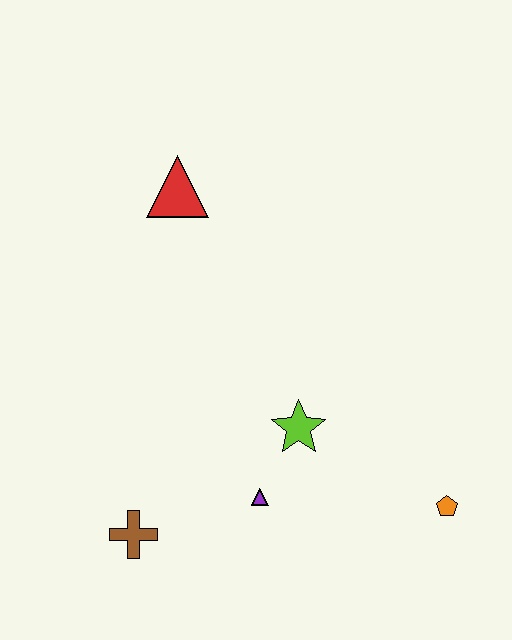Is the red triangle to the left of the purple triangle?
Yes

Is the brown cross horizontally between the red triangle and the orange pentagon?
No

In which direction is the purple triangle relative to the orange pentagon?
The purple triangle is to the left of the orange pentagon.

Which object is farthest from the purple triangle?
The red triangle is farthest from the purple triangle.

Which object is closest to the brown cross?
The purple triangle is closest to the brown cross.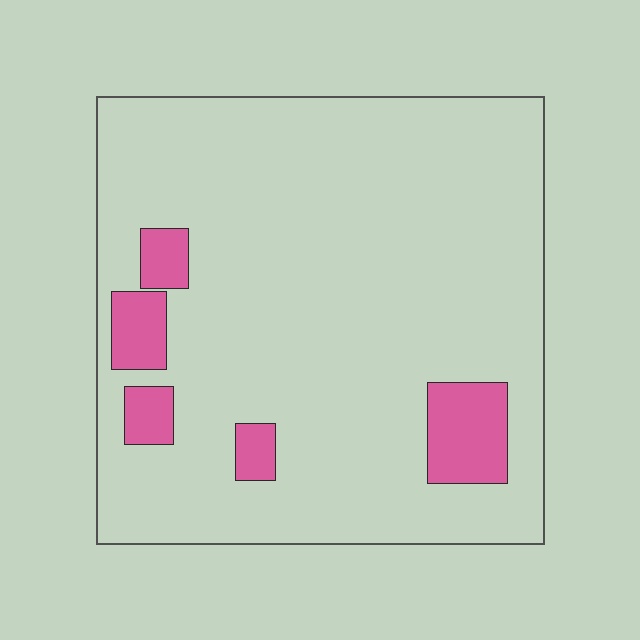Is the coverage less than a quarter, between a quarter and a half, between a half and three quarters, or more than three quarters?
Less than a quarter.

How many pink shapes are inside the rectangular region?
5.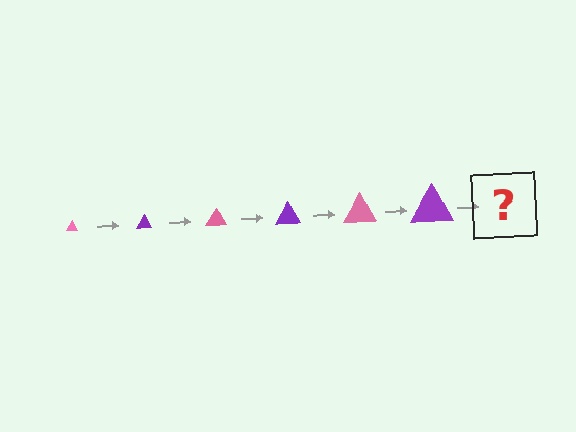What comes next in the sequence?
The next element should be a pink triangle, larger than the previous one.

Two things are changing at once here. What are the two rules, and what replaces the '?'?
The two rules are that the triangle grows larger each step and the color cycles through pink and purple. The '?' should be a pink triangle, larger than the previous one.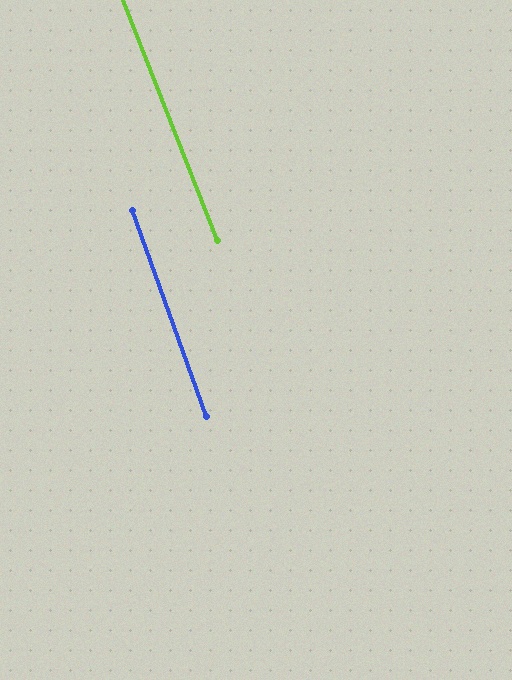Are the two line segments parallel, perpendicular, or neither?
Parallel — their directions differ by only 1.6°.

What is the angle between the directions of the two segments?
Approximately 2 degrees.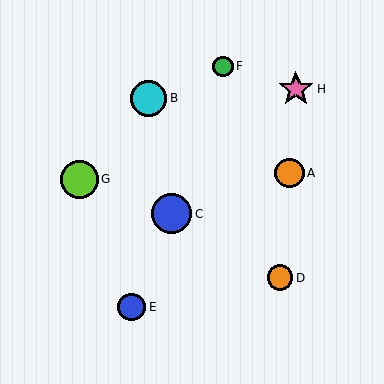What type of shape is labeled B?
Shape B is a cyan circle.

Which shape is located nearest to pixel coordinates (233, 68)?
The green circle (labeled F) at (223, 66) is nearest to that location.